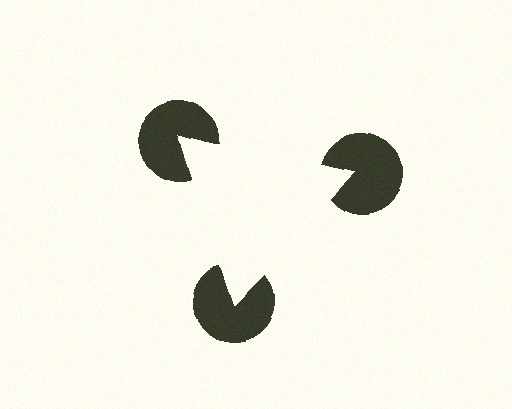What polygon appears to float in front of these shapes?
An illusory triangle — its edges are inferred from the aligned wedge cuts in the pac-man discs, not physically drawn.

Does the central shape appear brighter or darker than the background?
It typically appears slightly brighter than the background, even though no actual brightness change is drawn.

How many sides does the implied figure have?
3 sides.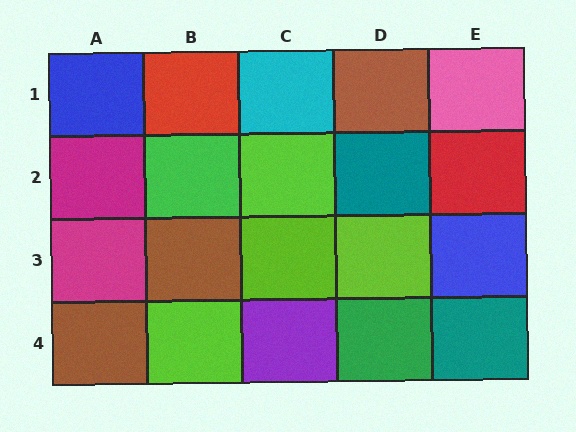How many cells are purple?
1 cell is purple.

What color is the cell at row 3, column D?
Lime.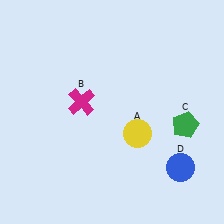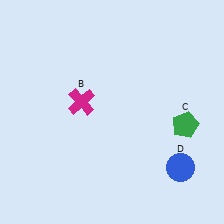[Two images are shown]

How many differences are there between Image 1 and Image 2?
There is 1 difference between the two images.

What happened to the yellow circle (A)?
The yellow circle (A) was removed in Image 2. It was in the bottom-right area of Image 1.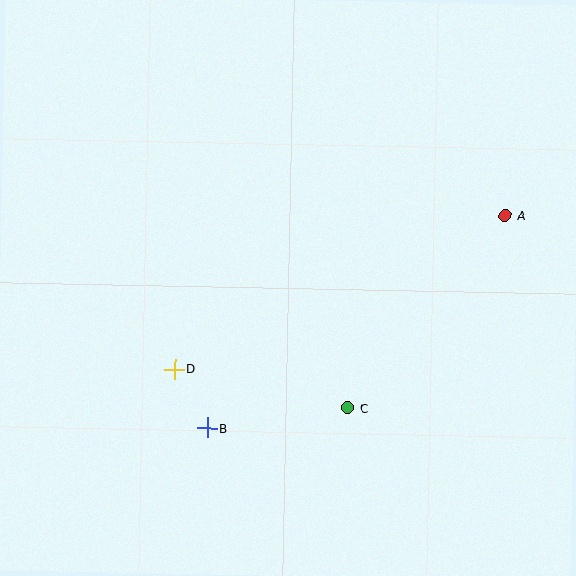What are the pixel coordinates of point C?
Point C is at (347, 408).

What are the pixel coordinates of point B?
Point B is at (207, 428).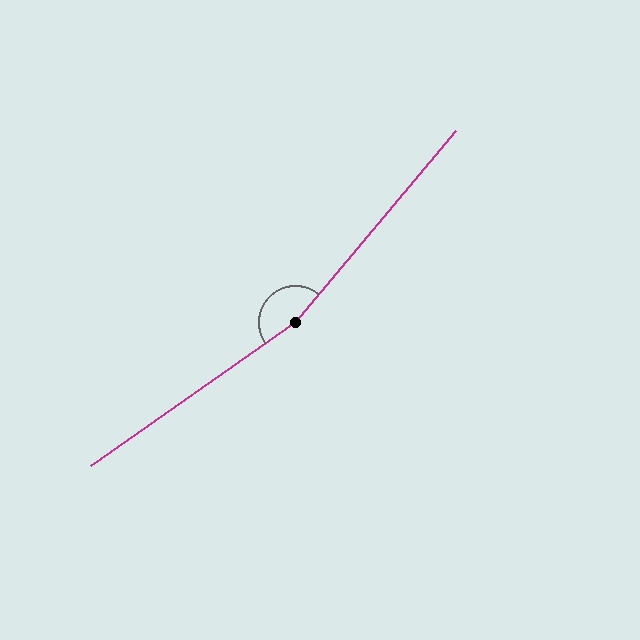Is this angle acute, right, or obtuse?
It is obtuse.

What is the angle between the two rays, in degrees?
Approximately 165 degrees.